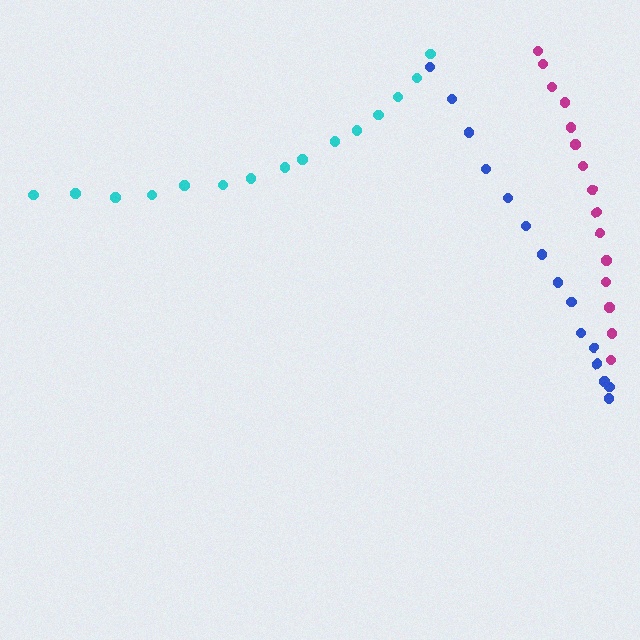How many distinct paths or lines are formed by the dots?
There are 3 distinct paths.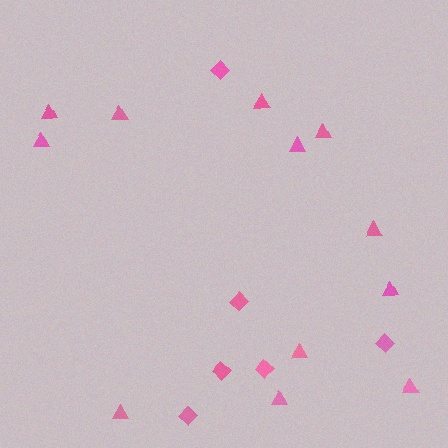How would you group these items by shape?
There are 2 groups: one group of diamonds (6) and one group of triangles (12).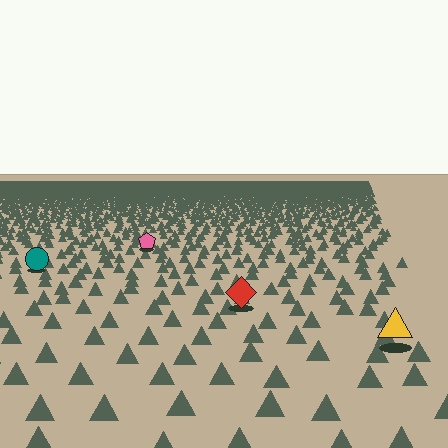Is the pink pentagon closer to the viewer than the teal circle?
No. The teal circle is closer — you can tell from the texture gradient: the ground texture is coarser near it.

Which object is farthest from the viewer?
The pink pentagon is farthest from the viewer. It appears smaller and the ground texture around it is denser.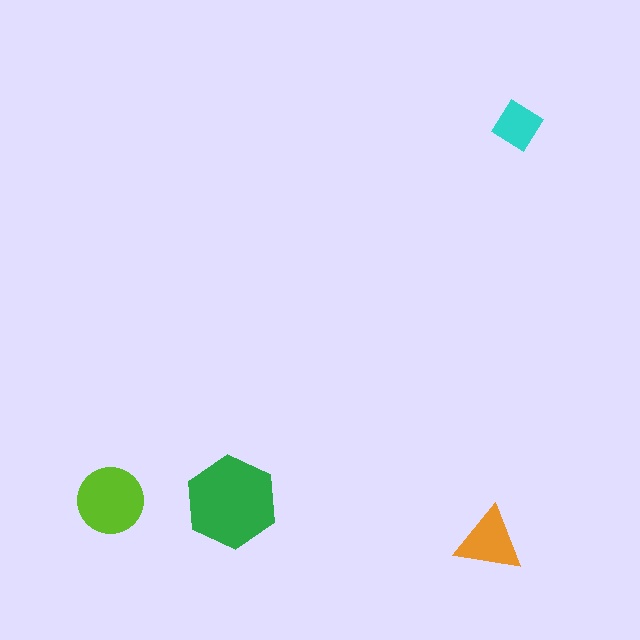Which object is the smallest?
The cyan diamond.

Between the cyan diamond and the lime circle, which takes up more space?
The lime circle.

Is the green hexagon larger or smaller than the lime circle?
Larger.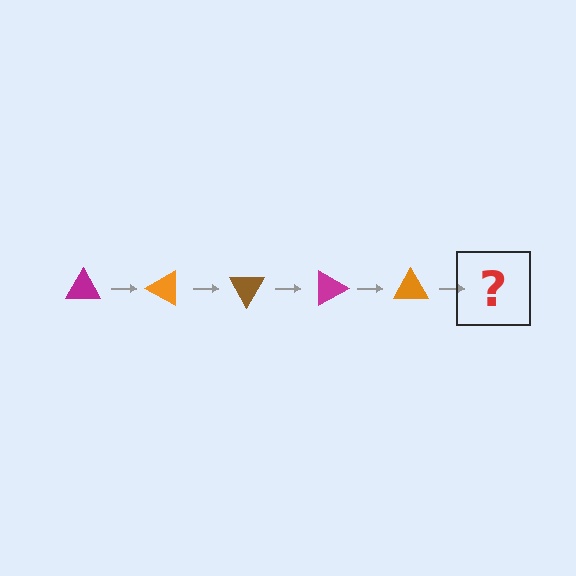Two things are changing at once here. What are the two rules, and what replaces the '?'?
The two rules are that it rotates 30 degrees each step and the color cycles through magenta, orange, and brown. The '?' should be a brown triangle, rotated 150 degrees from the start.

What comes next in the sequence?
The next element should be a brown triangle, rotated 150 degrees from the start.